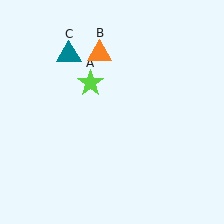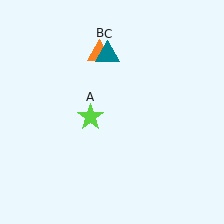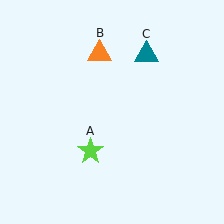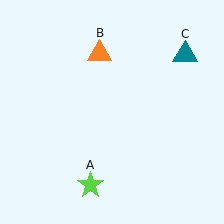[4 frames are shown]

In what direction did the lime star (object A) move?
The lime star (object A) moved down.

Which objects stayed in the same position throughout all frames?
Orange triangle (object B) remained stationary.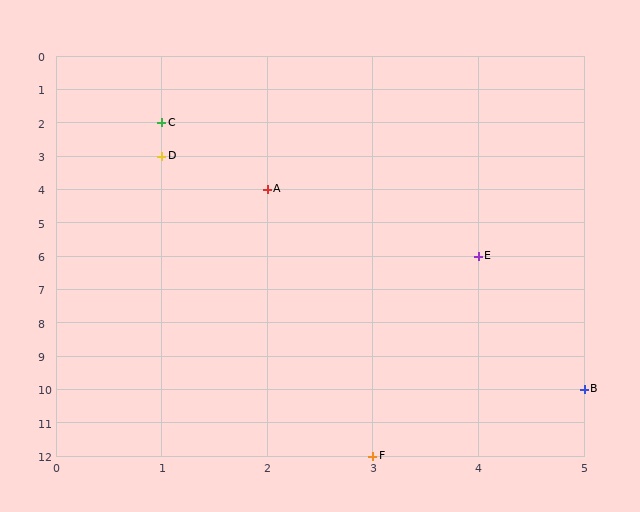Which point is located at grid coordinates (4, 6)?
Point E is at (4, 6).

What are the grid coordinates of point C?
Point C is at grid coordinates (1, 2).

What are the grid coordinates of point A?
Point A is at grid coordinates (2, 4).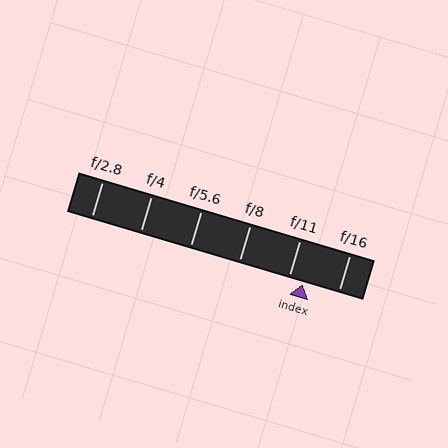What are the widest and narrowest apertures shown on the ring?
The widest aperture shown is f/2.8 and the narrowest is f/16.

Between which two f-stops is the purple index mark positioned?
The index mark is between f/11 and f/16.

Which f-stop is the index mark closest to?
The index mark is closest to f/11.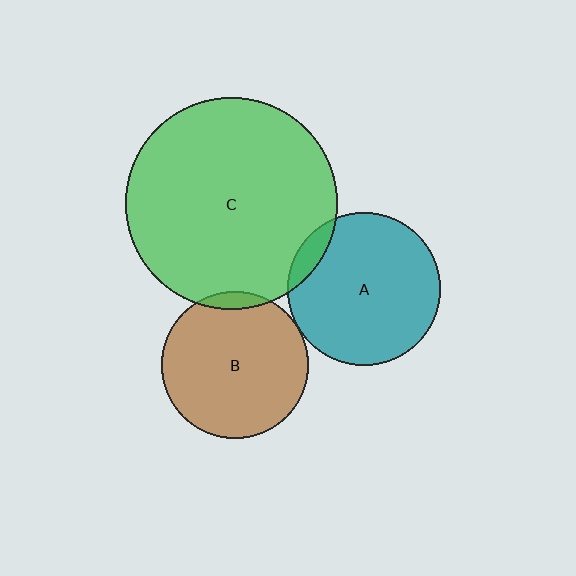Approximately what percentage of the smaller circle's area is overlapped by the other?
Approximately 10%.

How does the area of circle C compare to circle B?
Approximately 2.1 times.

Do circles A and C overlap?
Yes.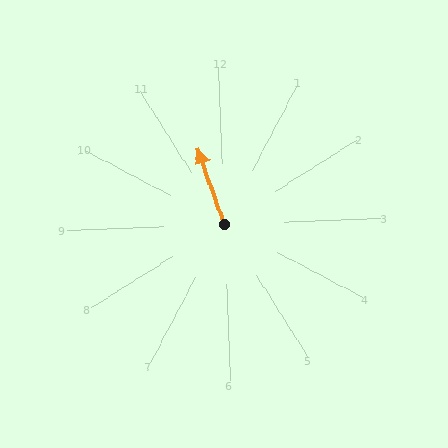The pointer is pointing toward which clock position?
Roughly 11 o'clock.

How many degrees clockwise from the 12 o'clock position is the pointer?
Approximately 343 degrees.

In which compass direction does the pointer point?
North.